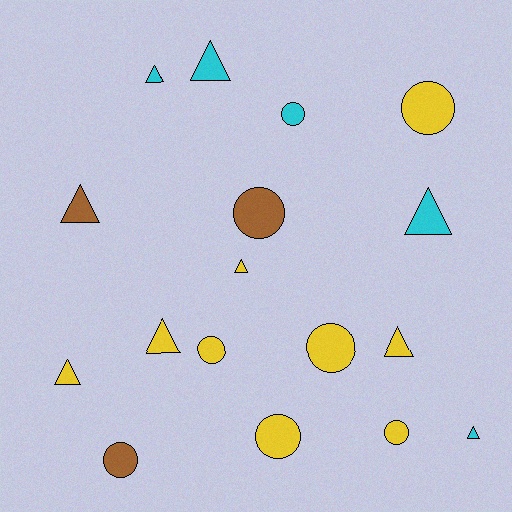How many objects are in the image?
There are 17 objects.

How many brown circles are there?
There are 2 brown circles.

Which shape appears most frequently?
Triangle, with 9 objects.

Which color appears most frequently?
Yellow, with 9 objects.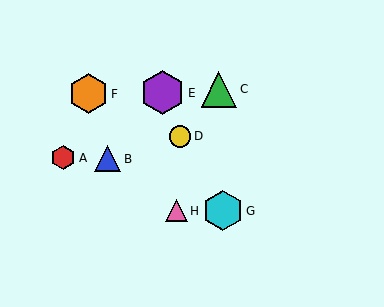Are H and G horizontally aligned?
Yes, both are at y≈211.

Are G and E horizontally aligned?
No, G is at y≈211 and E is at y≈93.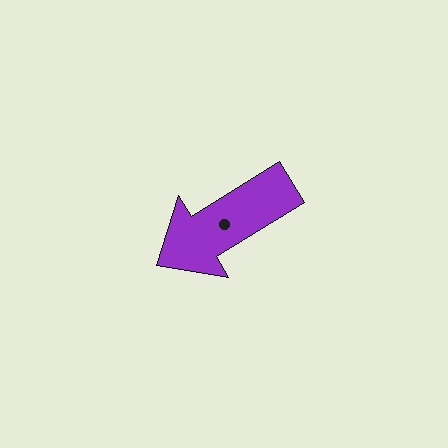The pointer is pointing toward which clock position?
Roughly 8 o'clock.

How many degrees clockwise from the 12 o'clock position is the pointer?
Approximately 238 degrees.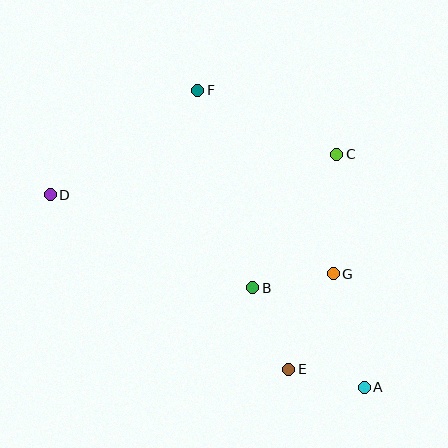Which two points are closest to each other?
Points A and E are closest to each other.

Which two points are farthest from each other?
Points A and D are farthest from each other.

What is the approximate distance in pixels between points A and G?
The distance between A and G is approximately 118 pixels.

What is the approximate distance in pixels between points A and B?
The distance between A and B is approximately 149 pixels.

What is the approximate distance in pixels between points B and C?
The distance between B and C is approximately 157 pixels.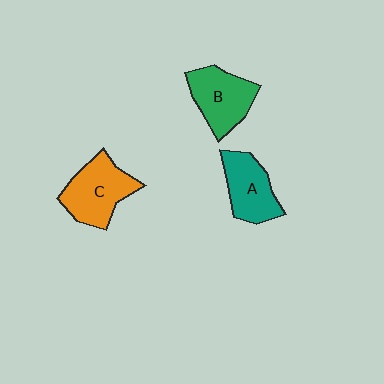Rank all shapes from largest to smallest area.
From largest to smallest: C (orange), B (green), A (teal).